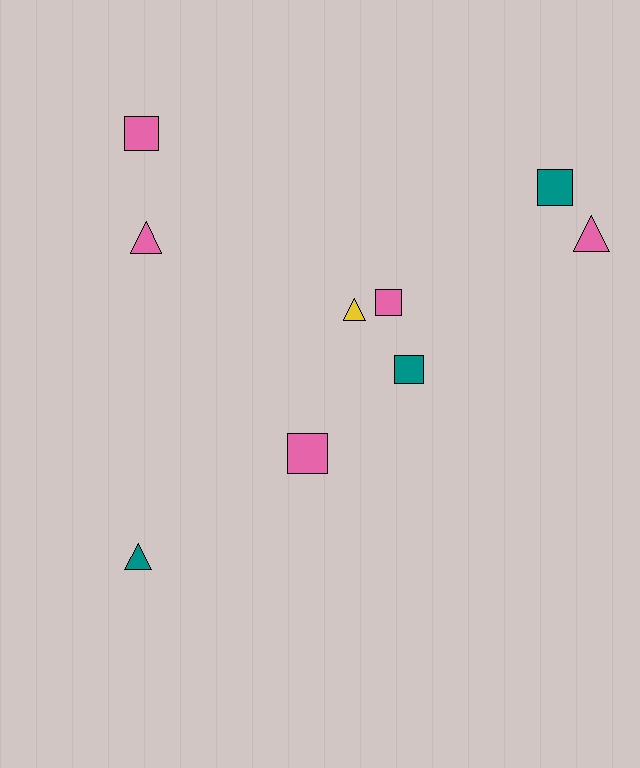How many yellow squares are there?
There are no yellow squares.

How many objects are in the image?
There are 9 objects.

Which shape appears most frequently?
Square, with 5 objects.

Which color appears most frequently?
Pink, with 5 objects.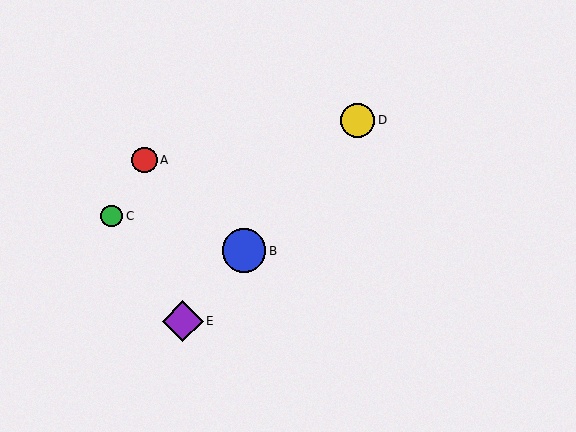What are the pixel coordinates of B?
Object B is at (244, 251).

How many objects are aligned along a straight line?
3 objects (B, D, E) are aligned along a straight line.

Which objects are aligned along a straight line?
Objects B, D, E are aligned along a straight line.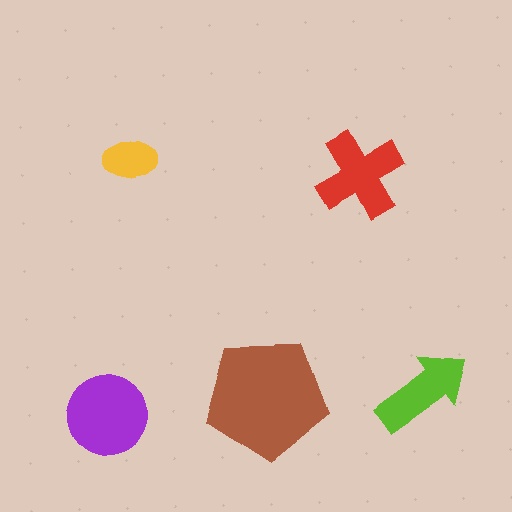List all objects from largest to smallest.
The brown pentagon, the purple circle, the red cross, the lime arrow, the yellow ellipse.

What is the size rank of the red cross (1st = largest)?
3rd.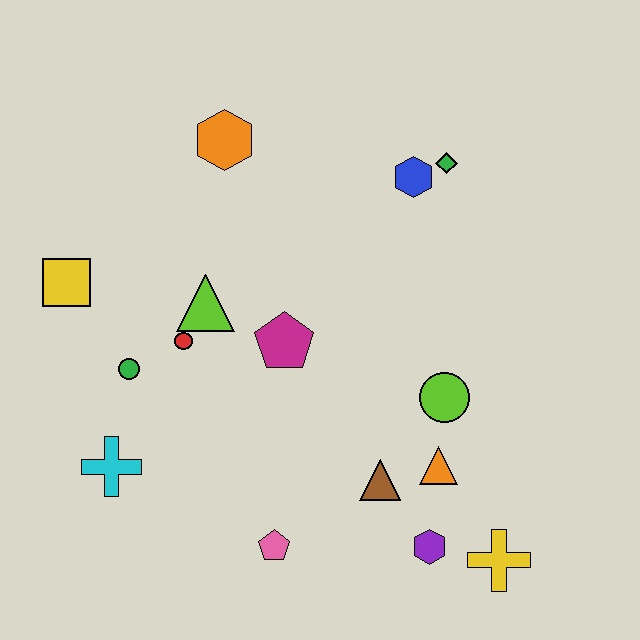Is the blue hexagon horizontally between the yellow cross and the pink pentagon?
Yes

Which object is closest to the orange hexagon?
The lime triangle is closest to the orange hexagon.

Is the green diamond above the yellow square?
Yes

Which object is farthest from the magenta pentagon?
The yellow cross is farthest from the magenta pentagon.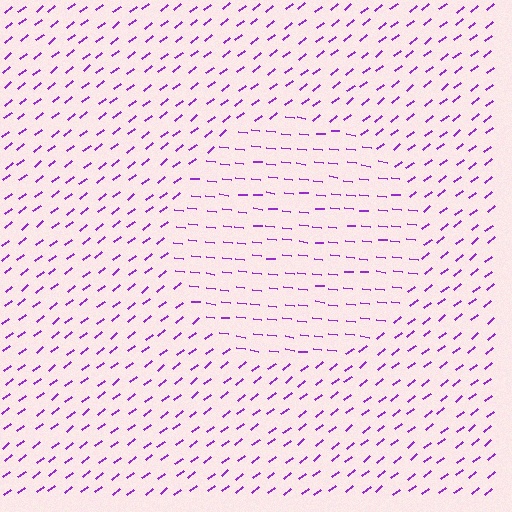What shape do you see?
I see a circle.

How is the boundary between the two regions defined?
The boundary is defined purely by a change in line orientation (approximately 45 degrees difference). All lines are the same color and thickness.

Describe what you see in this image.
The image is filled with small purple line segments. A circle region in the image has lines oriented differently from the surrounding lines, creating a visible texture boundary.